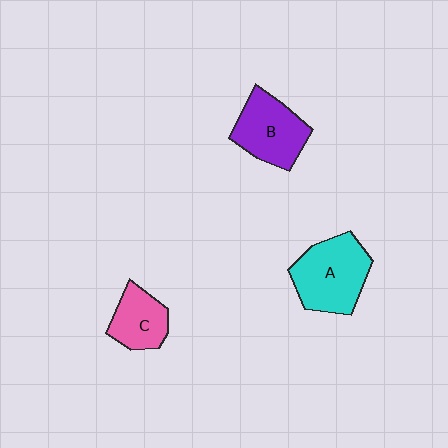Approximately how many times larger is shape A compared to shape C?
Approximately 1.6 times.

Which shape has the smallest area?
Shape C (pink).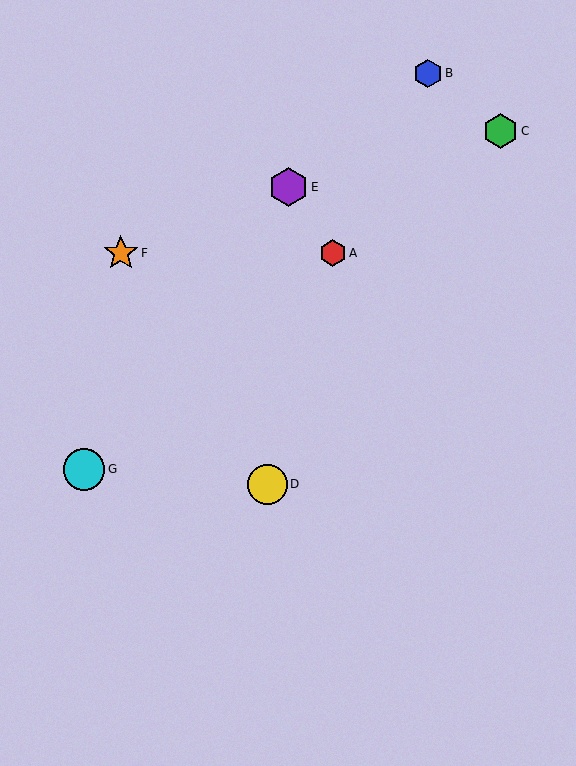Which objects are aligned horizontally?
Objects A, F are aligned horizontally.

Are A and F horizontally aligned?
Yes, both are at y≈253.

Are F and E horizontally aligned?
No, F is at y≈253 and E is at y≈187.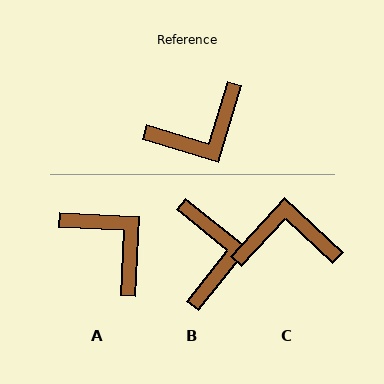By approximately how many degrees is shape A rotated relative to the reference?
Approximately 104 degrees counter-clockwise.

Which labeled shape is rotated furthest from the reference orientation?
C, about 154 degrees away.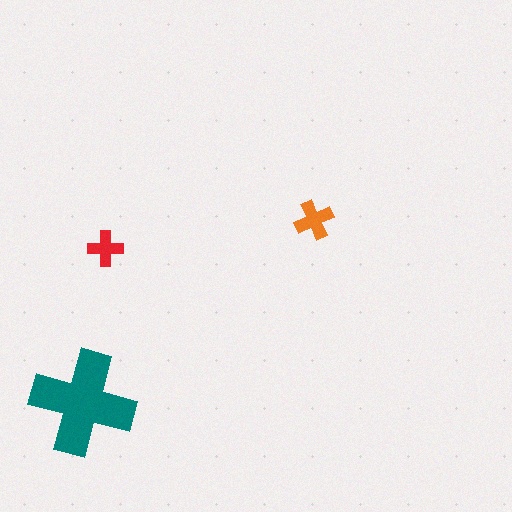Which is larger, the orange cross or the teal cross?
The teal one.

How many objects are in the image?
There are 3 objects in the image.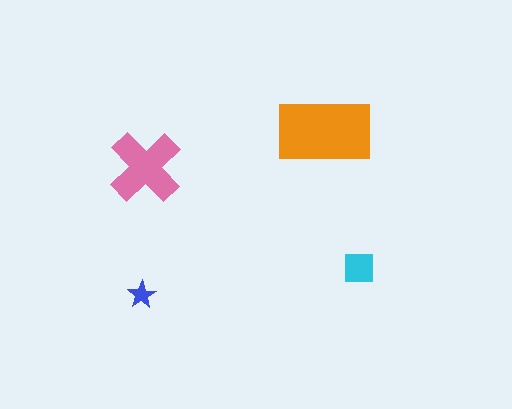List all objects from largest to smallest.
The orange rectangle, the pink cross, the cyan square, the blue star.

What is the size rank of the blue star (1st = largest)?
4th.